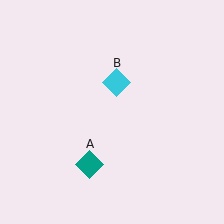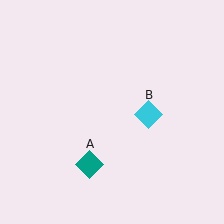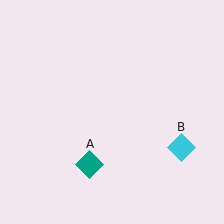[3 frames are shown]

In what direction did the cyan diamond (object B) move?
The cyan diamond (object B) moved down and to the right.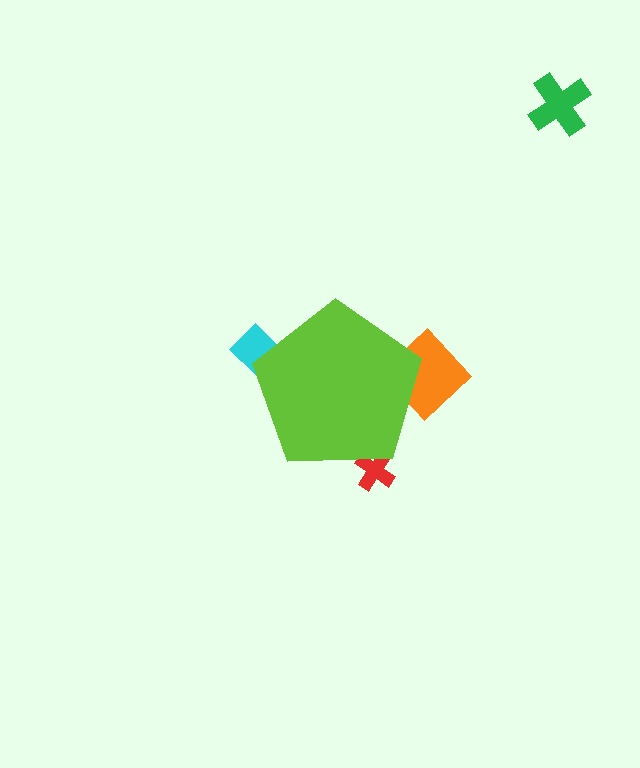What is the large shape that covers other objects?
A lime pentagon.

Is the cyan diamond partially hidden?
Yes, the cyan diamond is partially hidden behind the lime pentagon.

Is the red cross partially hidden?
Yes, the red cross is partially hidden behind the lime pentagon.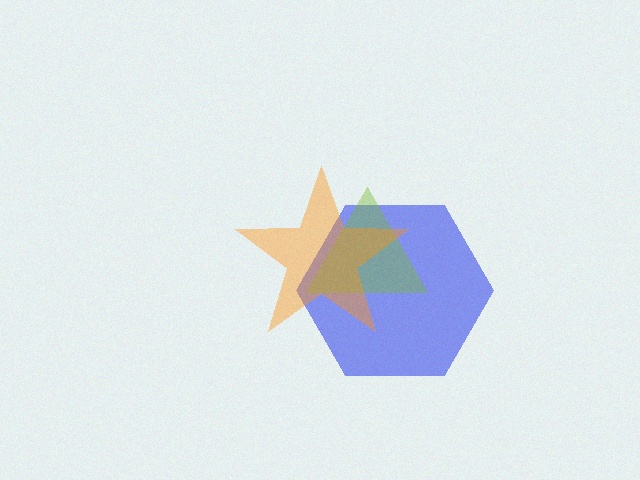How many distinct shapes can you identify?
There are 3 distinct shapes: a blue hexagon, a lime triangle, an orange star.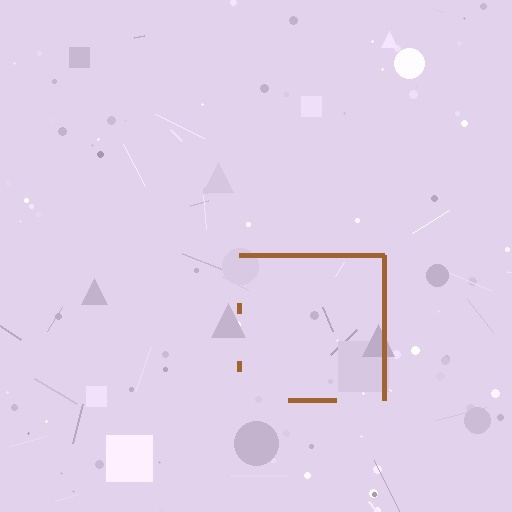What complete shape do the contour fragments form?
The contour fragments form a square.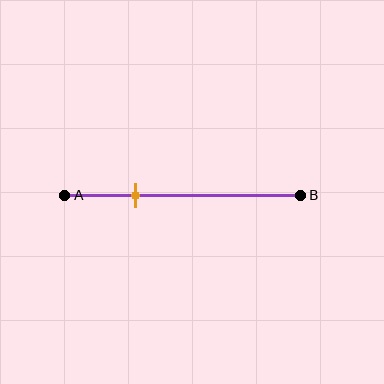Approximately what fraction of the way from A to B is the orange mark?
The orange mark is approximately 30% of the way from A to B.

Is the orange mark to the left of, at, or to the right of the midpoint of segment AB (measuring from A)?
The orange mark is to the left of the midpoint of segment AB.